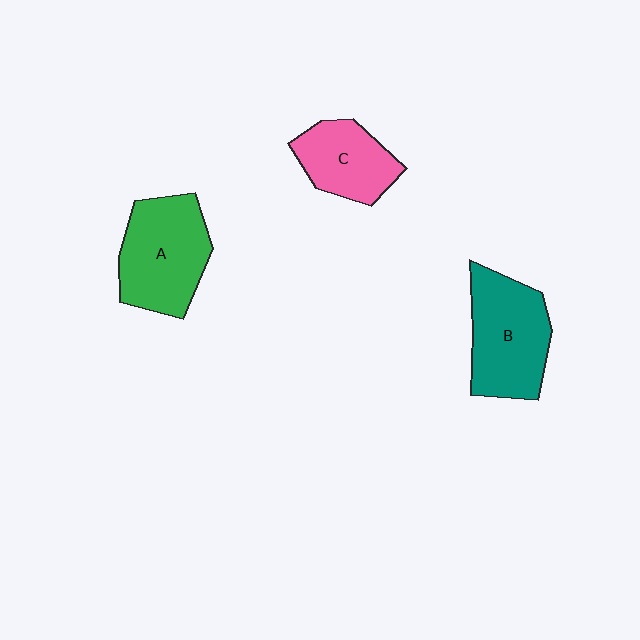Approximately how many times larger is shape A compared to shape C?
Approximately 1.4 times.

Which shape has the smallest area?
Shape C (pink).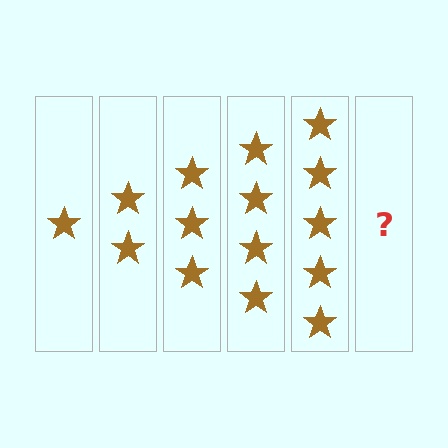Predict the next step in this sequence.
The next step is 6 stars.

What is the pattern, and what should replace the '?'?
The pattern is that each step adds one more star. The '?' should be 6 stars.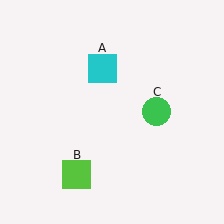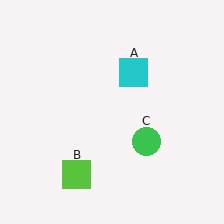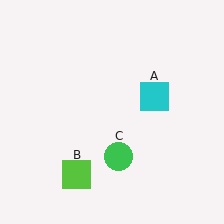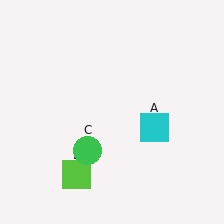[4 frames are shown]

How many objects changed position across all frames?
2 objects changed position: cyan square (object A), green circle (object C).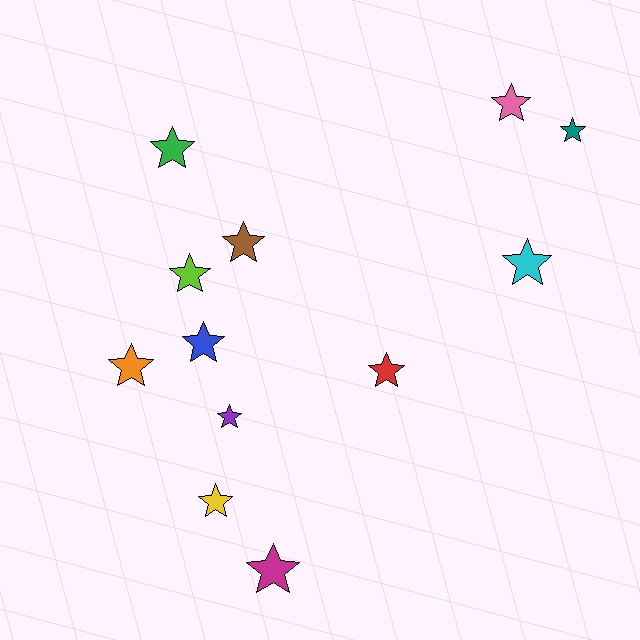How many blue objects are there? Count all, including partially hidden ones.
There is 1 blue object.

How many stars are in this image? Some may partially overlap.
There are 12 stars.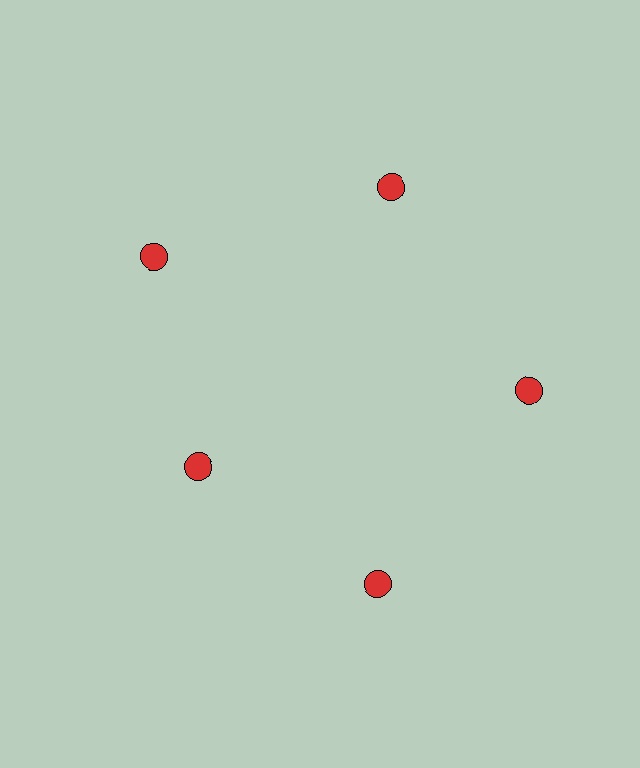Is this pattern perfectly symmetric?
No. The 5 red circles are arranged in a ring, but one element near the 8 o'clock position is pulled inward toward the center, breaking the 5-fold rotational symmetry.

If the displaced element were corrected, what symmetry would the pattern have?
It would have 5-fold rotational symmetry — the pattern would map onto itself every 72 degrees.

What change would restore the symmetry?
The symmetry would be restored by moving it outward, back onto the ring so that all 5 circles sit at equal angles and equal distance from the center.